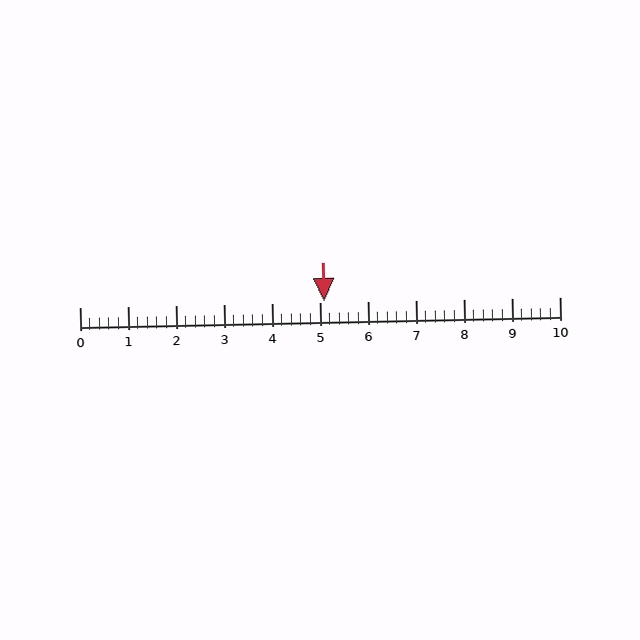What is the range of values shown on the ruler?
The ruler shows values from 0 to 10.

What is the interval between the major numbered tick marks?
The major tick marks are spaced 1 units apart.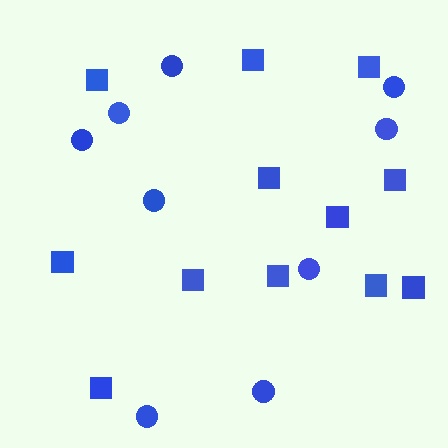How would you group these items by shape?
There are 2 groups: one group of circles (9) and one group of squares (12).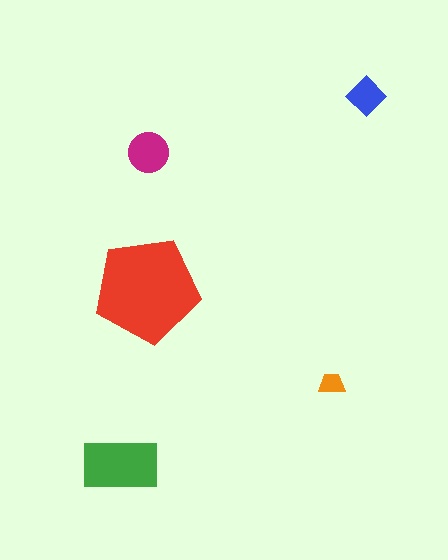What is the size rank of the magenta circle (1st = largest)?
3rd.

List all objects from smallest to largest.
The orange trapezoid, the blue diamond, the magenta circle, the green rectangle, the red pentagon.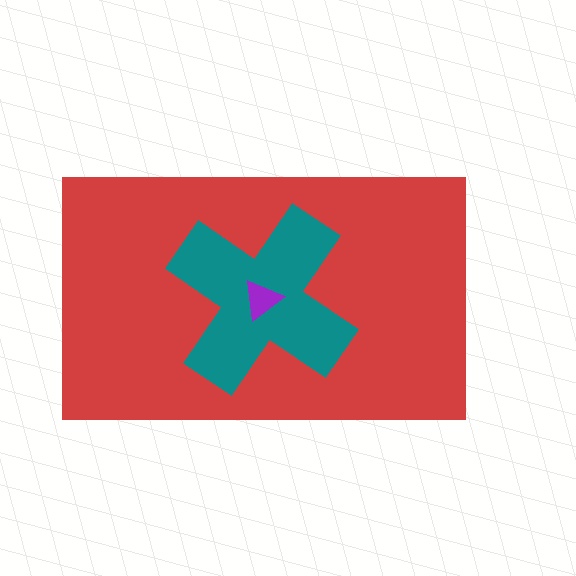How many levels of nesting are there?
3.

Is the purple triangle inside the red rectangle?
Yes.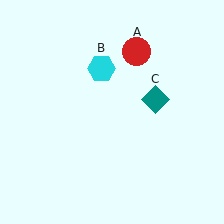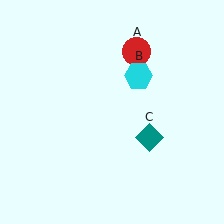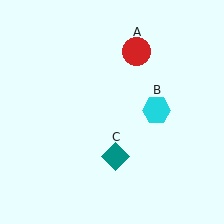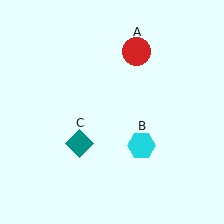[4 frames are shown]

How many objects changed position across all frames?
2 objects changed position: cyan hexagon (object B), teal diamond (object C).